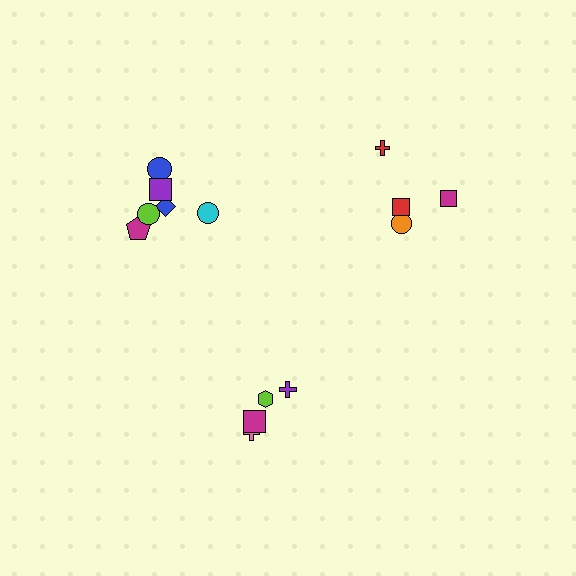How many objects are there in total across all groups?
There are 14 objects.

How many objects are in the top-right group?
There are 4 objects.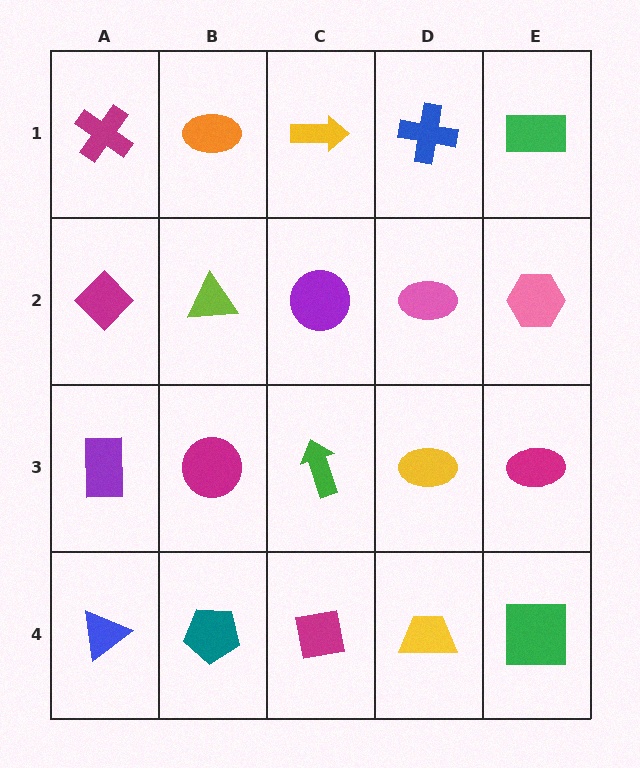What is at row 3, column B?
A magenta circle.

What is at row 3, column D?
A yellow ellipse.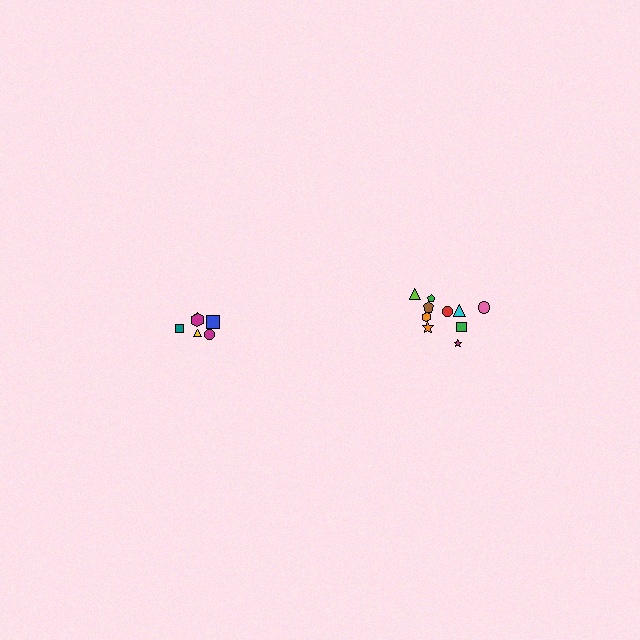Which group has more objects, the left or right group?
The right group.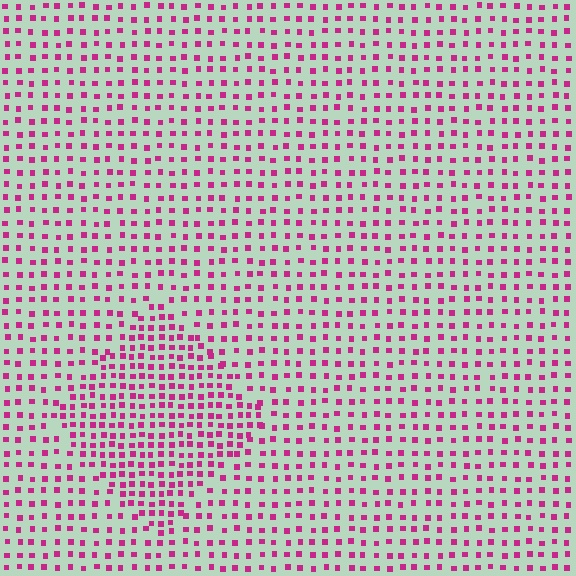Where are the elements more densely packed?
The elements are more densely packed inside the diamond boundary.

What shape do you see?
I see a diamond.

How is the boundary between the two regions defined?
The boundary is defined by a change in element density (approximately 1.7x ratio). All elements are the same color, size, and shape.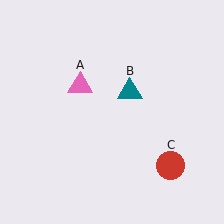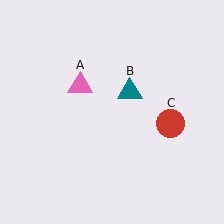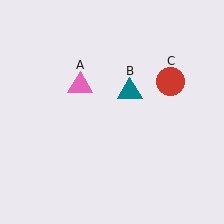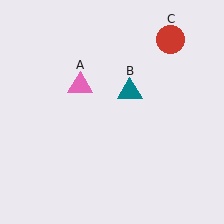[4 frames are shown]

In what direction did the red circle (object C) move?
The red circle (object C) moved up.